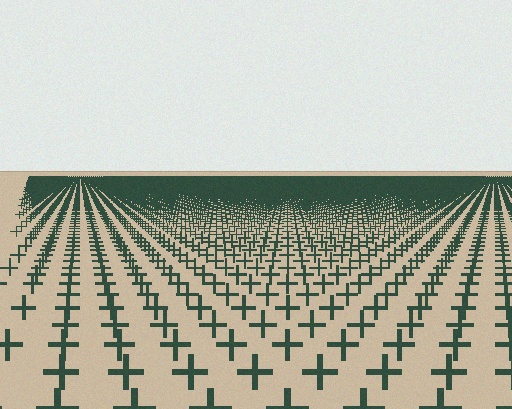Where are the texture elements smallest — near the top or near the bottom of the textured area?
Near the top.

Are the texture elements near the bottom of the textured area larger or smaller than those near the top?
Larger. Near the bottom, elements are closer to the viewer and appear at a bigger on-screen size.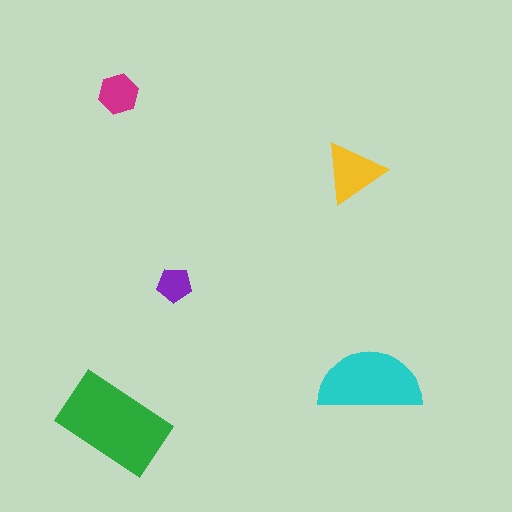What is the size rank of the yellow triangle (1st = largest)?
3rd.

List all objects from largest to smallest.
The green rectangle, the cyan semicircle, the yellow triangle, the magenta hexagon, the purple pentagon.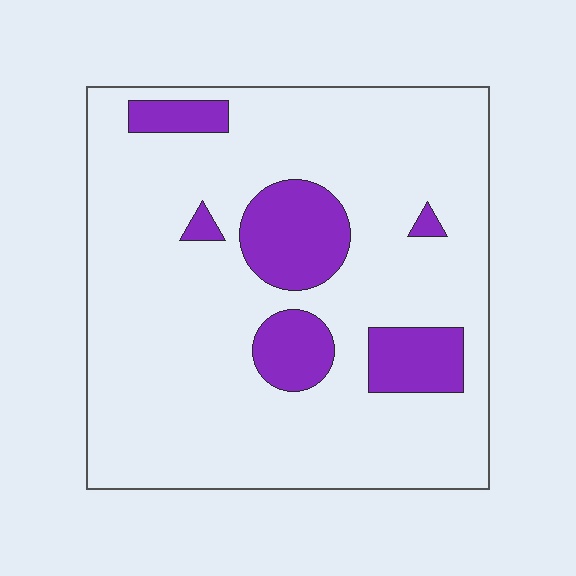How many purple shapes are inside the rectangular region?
6.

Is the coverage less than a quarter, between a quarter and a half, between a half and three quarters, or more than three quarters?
Less than a quarter.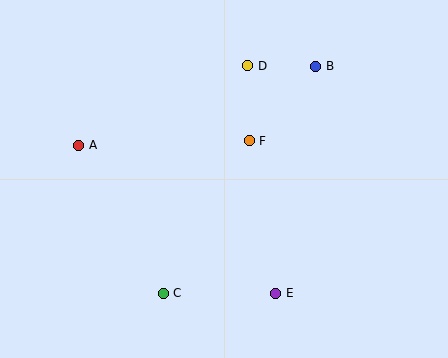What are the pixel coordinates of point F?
Point F is at (249, 141).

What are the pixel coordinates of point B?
Point B is at (316, 66).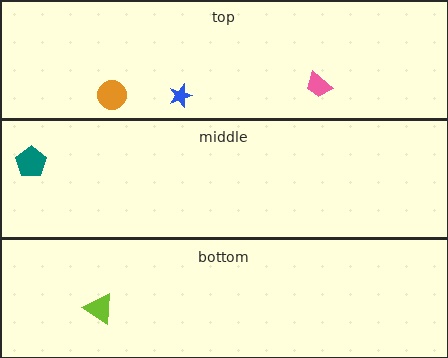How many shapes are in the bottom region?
1.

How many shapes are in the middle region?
1.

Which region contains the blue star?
The top region.